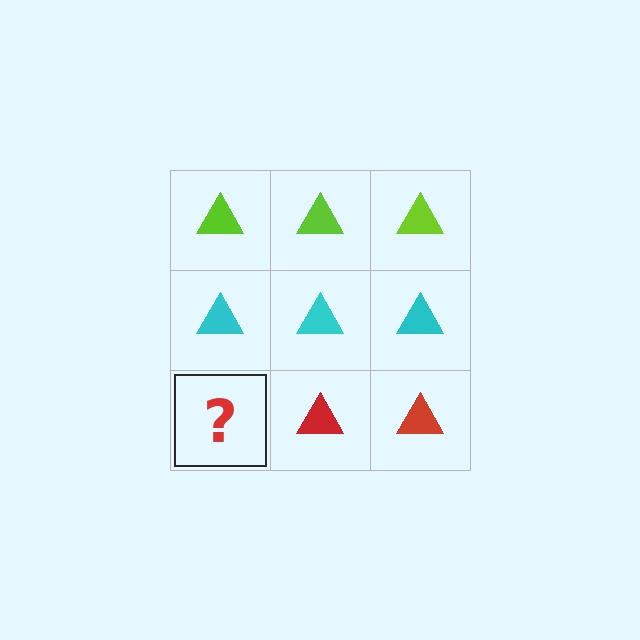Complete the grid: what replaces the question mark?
The question mark should be replaced with a red triangle.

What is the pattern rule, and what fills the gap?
The rule is that each row has a consistent color. The gap should be filled with a red triangle.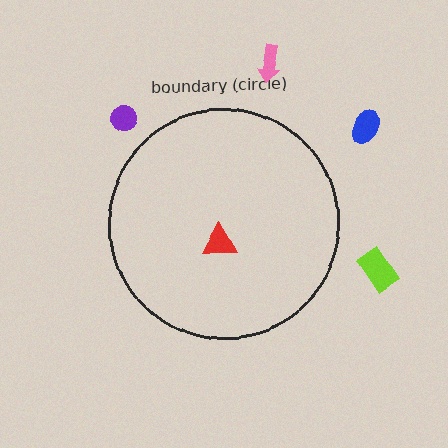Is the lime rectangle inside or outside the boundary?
Outside.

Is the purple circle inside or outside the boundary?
Outside.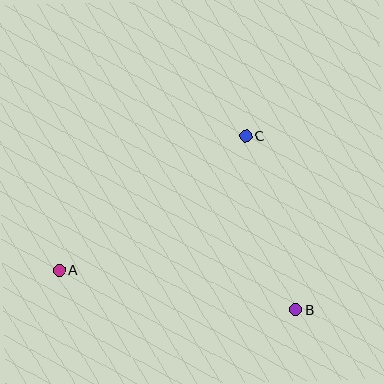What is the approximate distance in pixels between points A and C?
The distance between A and C is approximately 230 pixels.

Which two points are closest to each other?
Points B and C are closest to each other.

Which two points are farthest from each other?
Points A and B are farthest from each other.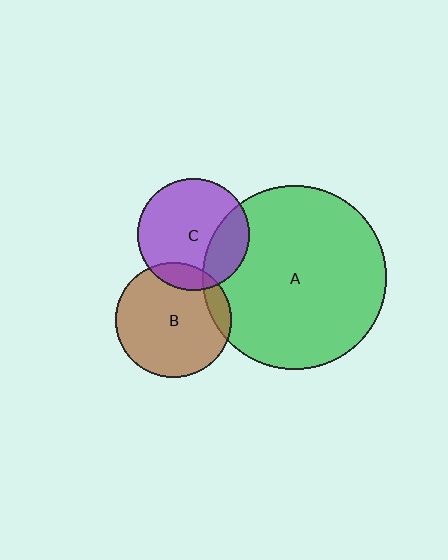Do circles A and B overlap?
Yes.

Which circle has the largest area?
Circle A (green).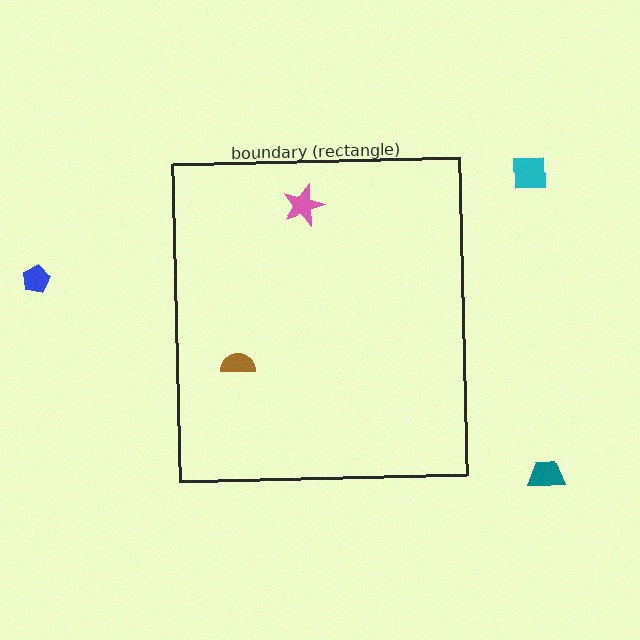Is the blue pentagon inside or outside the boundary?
Outside.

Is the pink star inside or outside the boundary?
Inside.